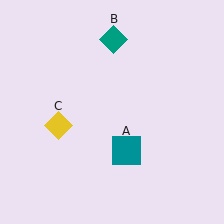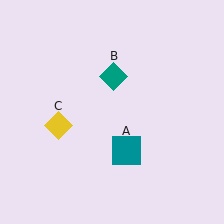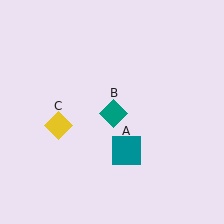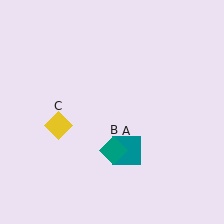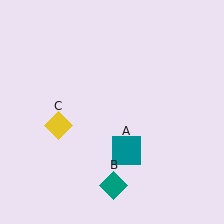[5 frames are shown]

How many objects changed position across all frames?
1 object changed position: teal diamond (object B).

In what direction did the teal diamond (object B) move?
The teal diamond (object B) moved down.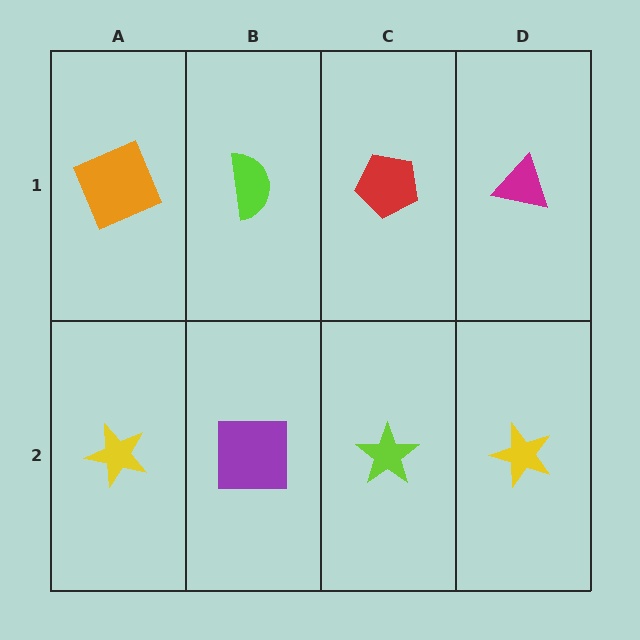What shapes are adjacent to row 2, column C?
A red pentagon (row 1, column C), a purple square (row 2, column B), a yellow star (row 2, column D).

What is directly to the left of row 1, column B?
An orange square.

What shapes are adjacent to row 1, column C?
A lime star (row 2, column C), a lime semicircle (row 1, column B), a magenta triangle (row 1, column D).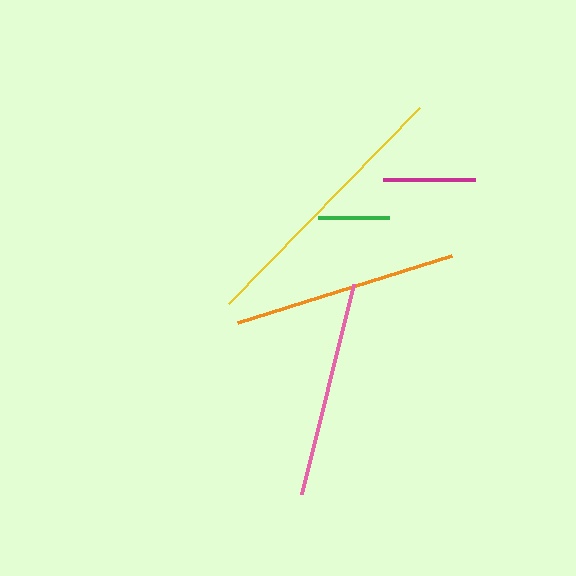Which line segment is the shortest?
The green line is the shortest at approximately 72 pixels.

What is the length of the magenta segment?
The magenta segment is approximately 93 pixels long.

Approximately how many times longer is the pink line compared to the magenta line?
The pink line is approximately 2.3 times the length of the magenta line.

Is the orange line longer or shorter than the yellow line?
The yellow line is longer than the orange line.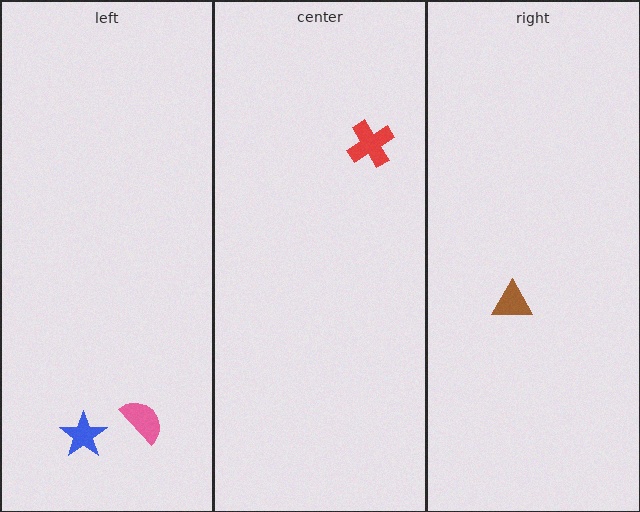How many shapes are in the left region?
2.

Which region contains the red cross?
The center region.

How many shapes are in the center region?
1.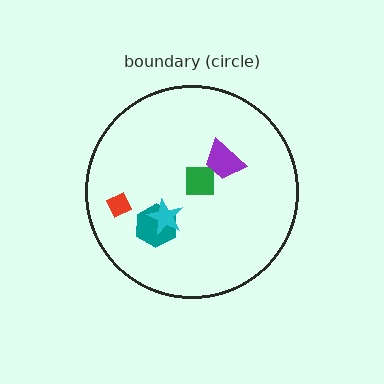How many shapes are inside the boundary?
5 inside, 0 outside.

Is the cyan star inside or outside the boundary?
Inside.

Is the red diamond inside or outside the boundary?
Inside.